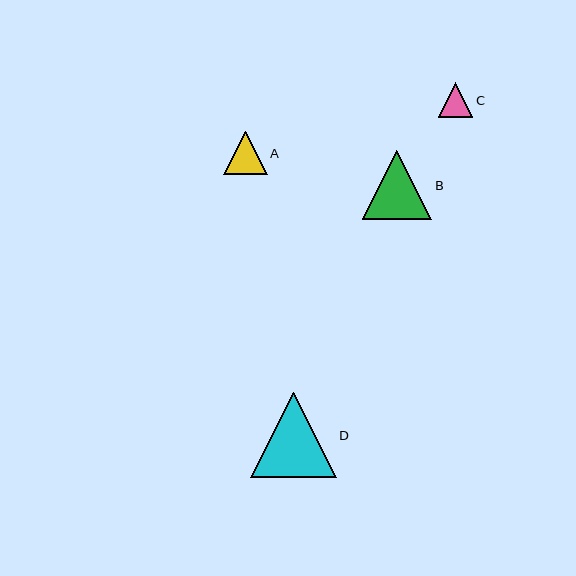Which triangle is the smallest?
Triangle C is the smallest with a size of approximately 35 pixels.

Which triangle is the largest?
Triangle D is the largest with a size of approximately 85 pixels.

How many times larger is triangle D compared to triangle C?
Triangle D is approximately 2.4 times the size of triangle C.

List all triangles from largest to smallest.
From largest to smallest: D, B, A, C.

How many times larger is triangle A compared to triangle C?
Triangle A is approximately 1.2 times the size of triangle C.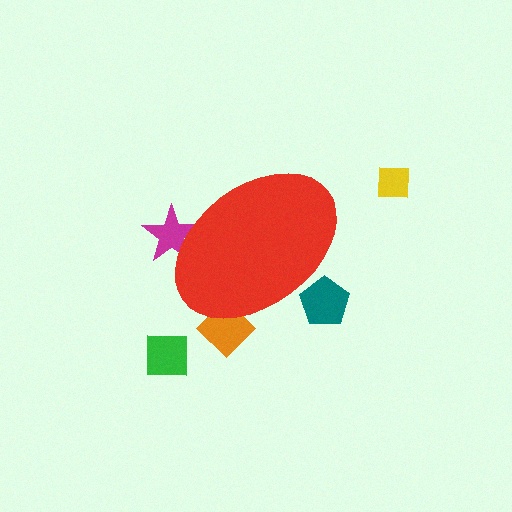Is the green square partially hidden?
No, the green square is fully visible.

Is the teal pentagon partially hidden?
Yes, the teal pentagon is partially hidden behind the red ellipse.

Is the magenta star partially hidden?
Yes, the magenta star is partially hidden behind the red ellipse.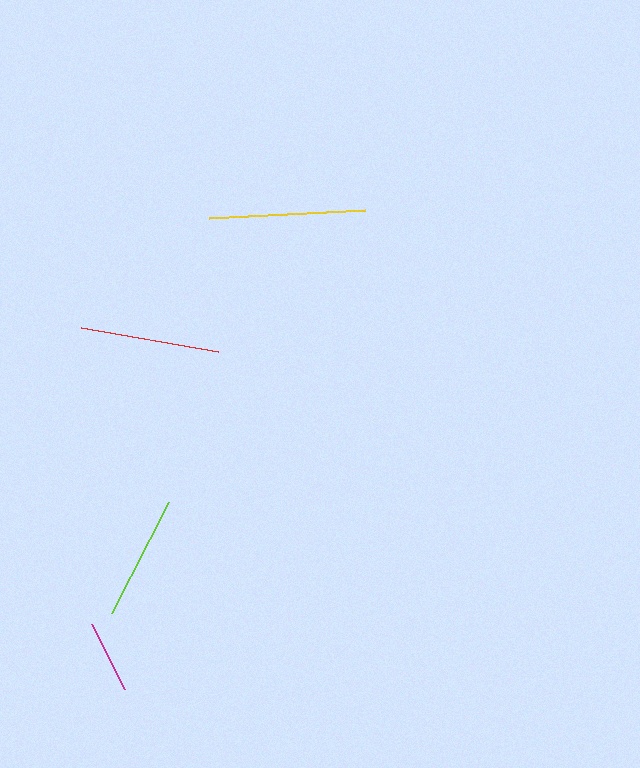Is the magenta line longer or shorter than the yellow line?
The yellow line is longer than the magenta line.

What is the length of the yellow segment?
The yellow segment is approximately 157 pixels long.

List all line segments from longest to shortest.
From longest to shortest: yellow, red, lime, magenta.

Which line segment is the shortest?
The magenta line is the shortest at approximately 73 pixels.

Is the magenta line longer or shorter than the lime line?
The lime line is longer than the magenta line.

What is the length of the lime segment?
The lime segment is approximately 125 pixels long.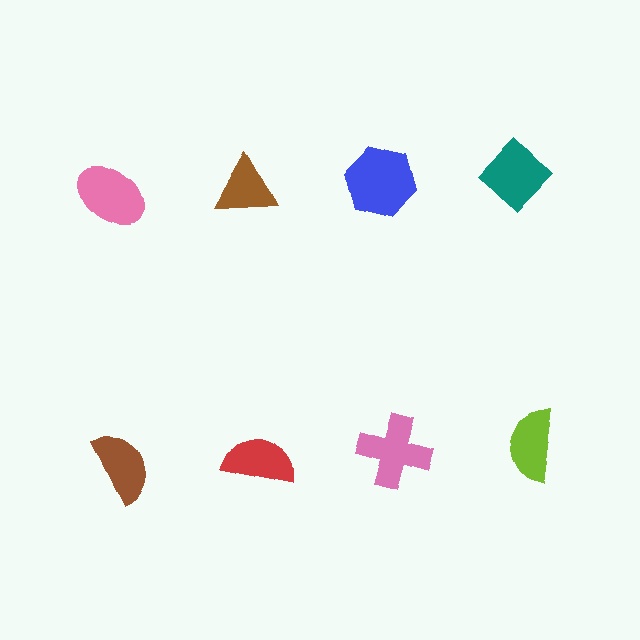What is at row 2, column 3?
A pink cross.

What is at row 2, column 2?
A red semicircle.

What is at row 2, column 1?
A brown semicircle.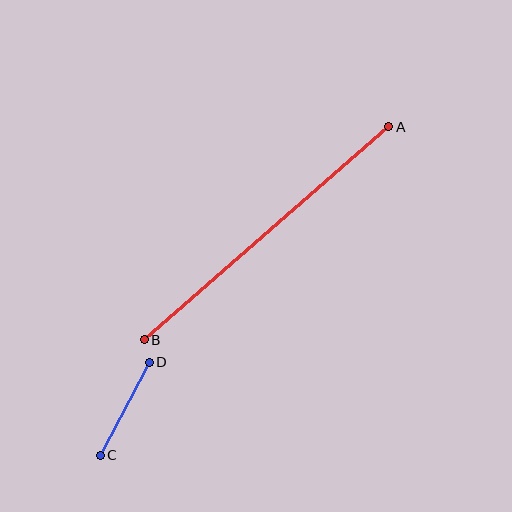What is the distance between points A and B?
The distance is approximately 324 pixels.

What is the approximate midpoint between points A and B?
The midpoint is at approximately (267, 233) pixels.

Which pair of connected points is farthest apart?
Points A and B are farthest apart.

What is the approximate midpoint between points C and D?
The midpoint is at approximately (125, 409) pixels.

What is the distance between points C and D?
The distance is approximately 105 pixels.